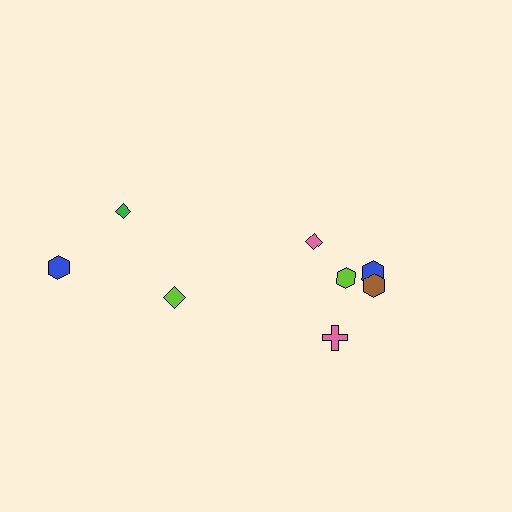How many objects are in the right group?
There are 5 objects.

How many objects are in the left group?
There are 3 objects.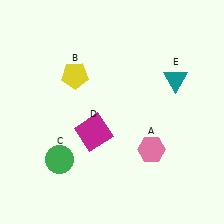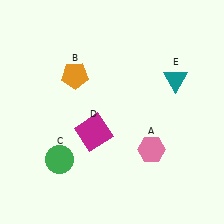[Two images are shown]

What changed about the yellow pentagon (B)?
In Image 1, B is yellow. In Image 2, it changed to orange.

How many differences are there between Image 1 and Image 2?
There is 1 difference between the two images.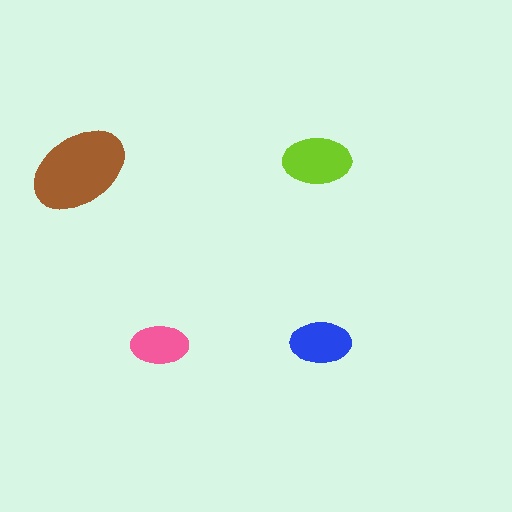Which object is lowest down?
The pink ellipse is bottommost.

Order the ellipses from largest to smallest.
the brown one, the lime one, the blue one, the pink one.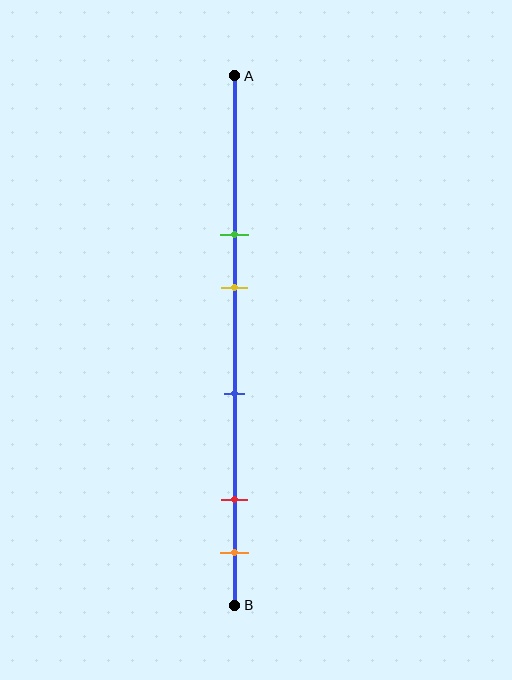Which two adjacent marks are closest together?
The red and orange marks are the closest adjacent pair.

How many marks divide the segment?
There are 5 marks dividing the segment.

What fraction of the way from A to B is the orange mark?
The orange mark is approximately 90% (0.9) of the way from A to B.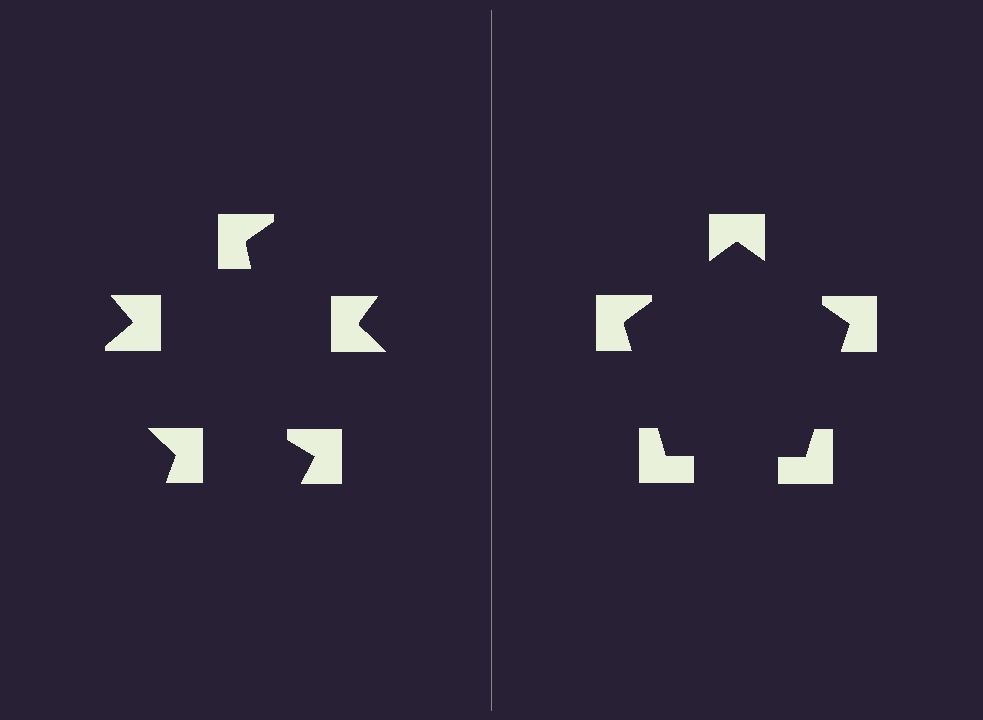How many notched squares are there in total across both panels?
10 — 5 on each side.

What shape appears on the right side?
An illusory pentagon.